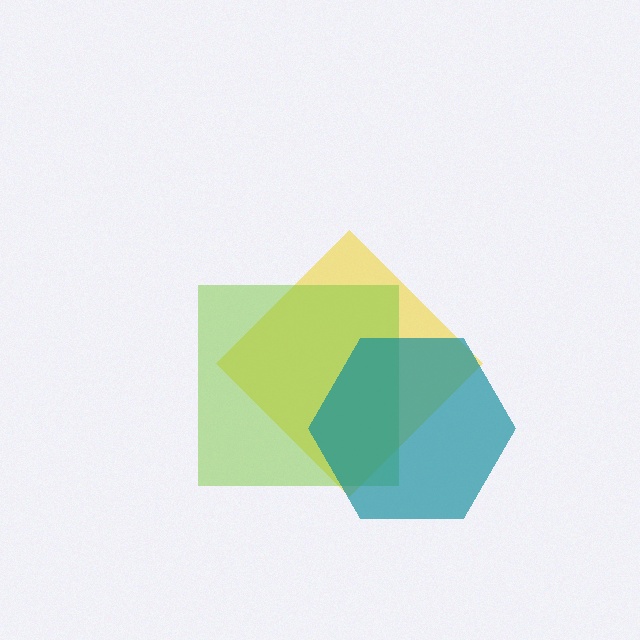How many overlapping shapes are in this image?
There are 3 overlapping shapes in the image.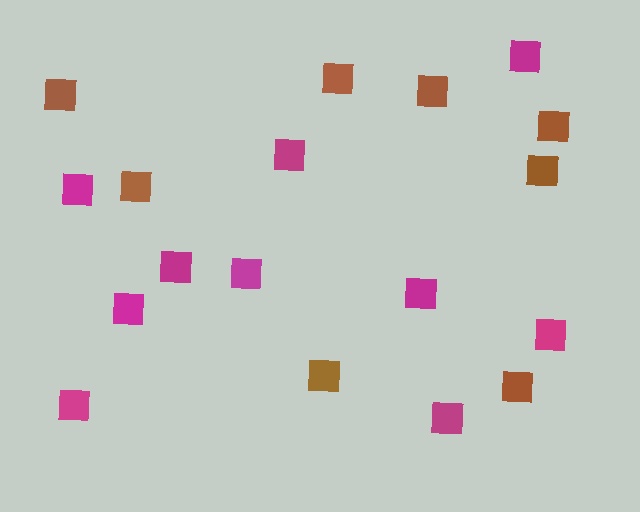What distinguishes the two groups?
There are 2 groups: one group of magenta squares (10) and one group of brown squares (8).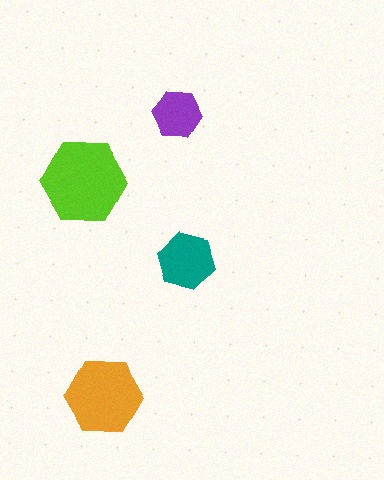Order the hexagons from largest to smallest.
the lime one, the orange one, the teal one, the purple one.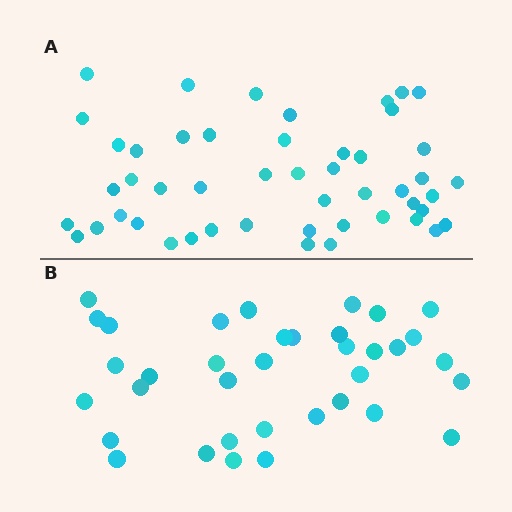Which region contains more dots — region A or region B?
Region A (the top region) has more dots.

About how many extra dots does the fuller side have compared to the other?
Region A has approximately 15 more dots than region B.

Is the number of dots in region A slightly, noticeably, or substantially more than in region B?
Region A has noticeably more, but not dramatically so. The ratio is roughly 1.4 to 1.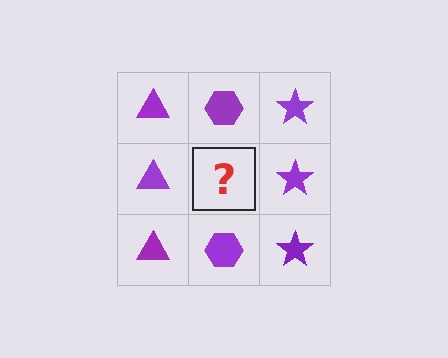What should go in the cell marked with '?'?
The missing cell should contain a purple hexagon.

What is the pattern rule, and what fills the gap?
The rule is that each column has a consistent shape. The gap should be filled with a purple hexagon.